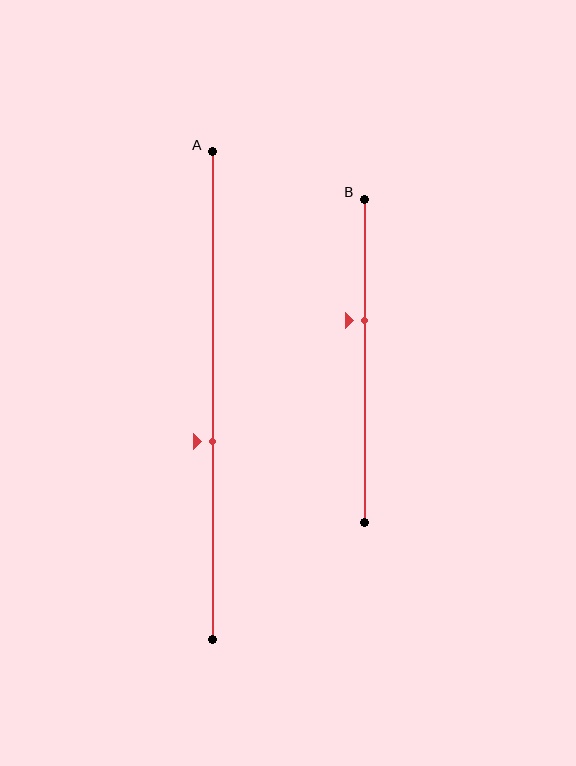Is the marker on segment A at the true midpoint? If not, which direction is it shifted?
No, the marker on segment A is shifted downward by about 9% of the segment length.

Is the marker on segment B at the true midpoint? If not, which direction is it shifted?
No, the marker on segment B is shifted upward by about 13% of the segment length.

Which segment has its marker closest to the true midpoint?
Segment A has its marker closest to the true midpoint.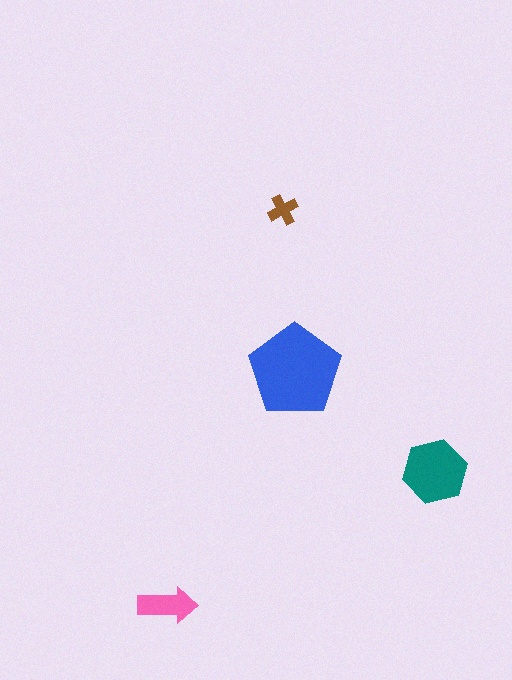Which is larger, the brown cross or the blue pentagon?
The blue pentagon.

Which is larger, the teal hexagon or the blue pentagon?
The blue pentagon.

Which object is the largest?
The blue pentagon.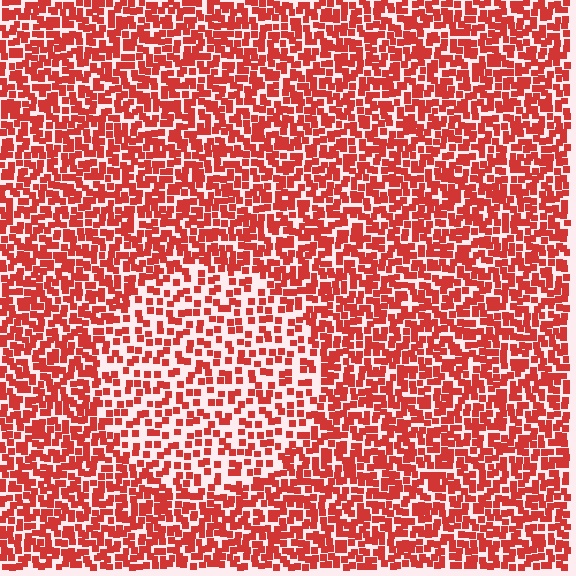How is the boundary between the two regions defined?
The boundary is defined by a change in element density (approximately 1.8x ratio). All elements are the same color, size, and shape.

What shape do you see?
I see a circle.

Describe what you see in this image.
The image contains small red elements arranged at two different densities. A circle-shaped region is visible where the elements are less densely packed than the surrounding area.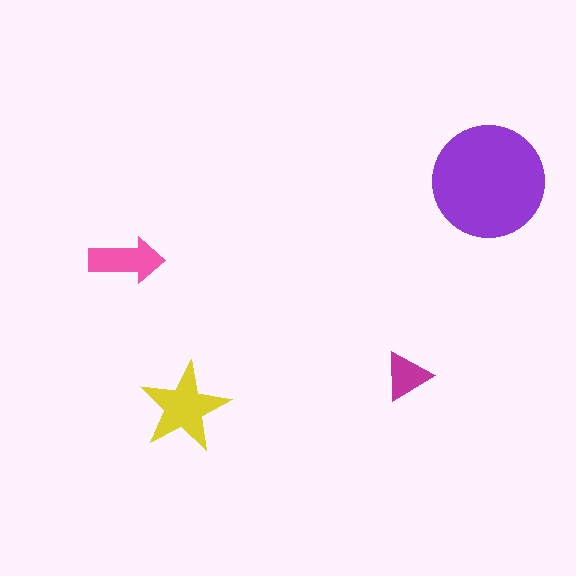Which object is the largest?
The purple circle.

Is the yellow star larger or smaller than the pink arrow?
Larger.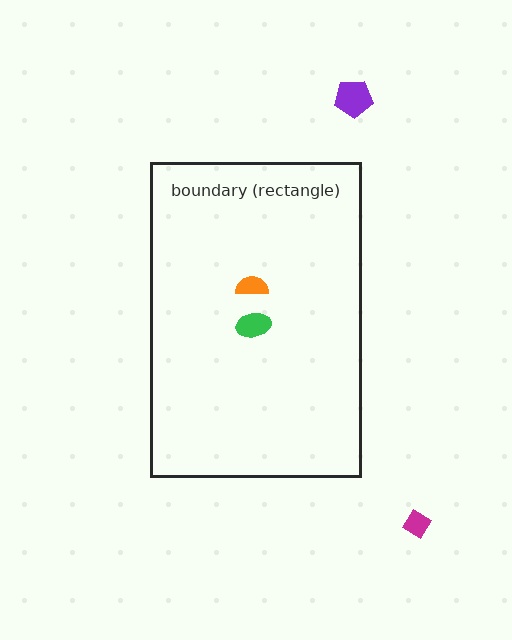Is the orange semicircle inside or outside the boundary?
Inside.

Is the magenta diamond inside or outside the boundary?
Outside.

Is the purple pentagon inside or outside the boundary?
Outside.